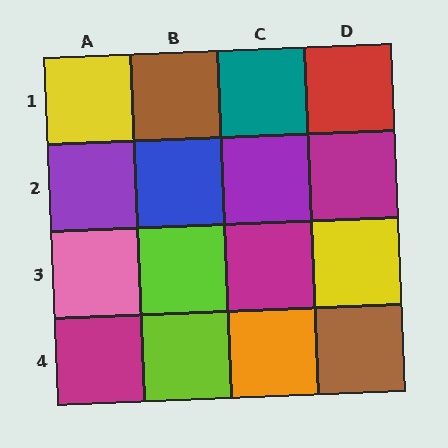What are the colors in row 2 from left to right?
Purple, blue, purple, magenta.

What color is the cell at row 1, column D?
Red.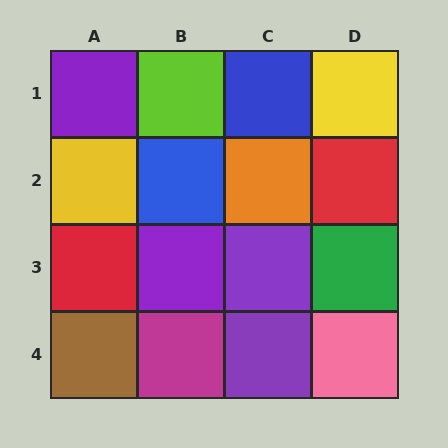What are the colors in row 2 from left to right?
Yellow, blue, orange, red.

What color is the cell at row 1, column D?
Yellow.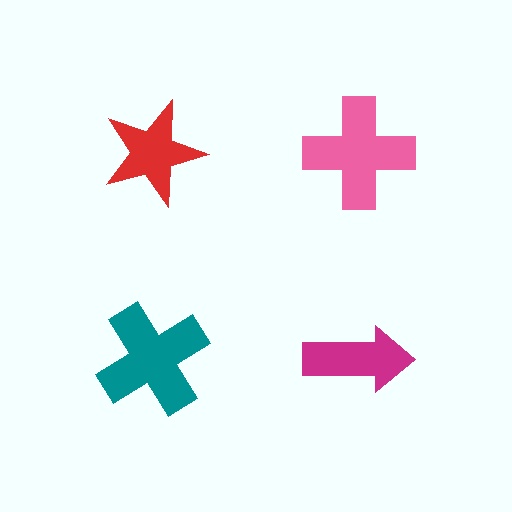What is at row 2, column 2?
A magenta arrow.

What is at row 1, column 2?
A pink cross.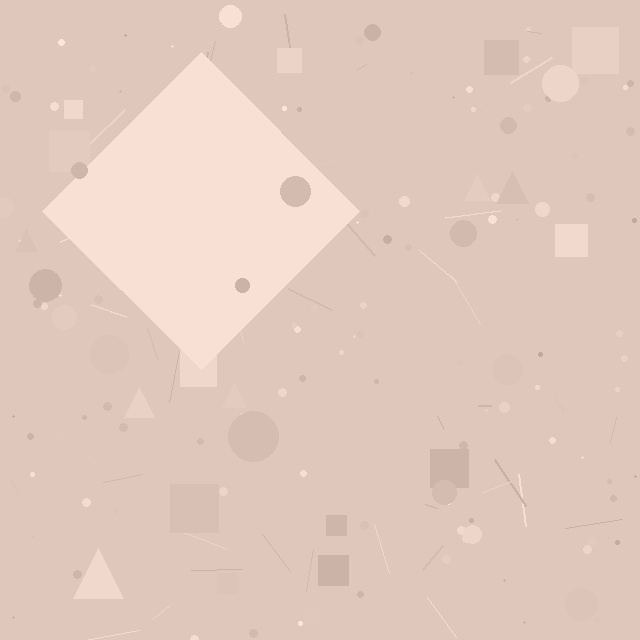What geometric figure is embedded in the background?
A diamond is embedded in the background.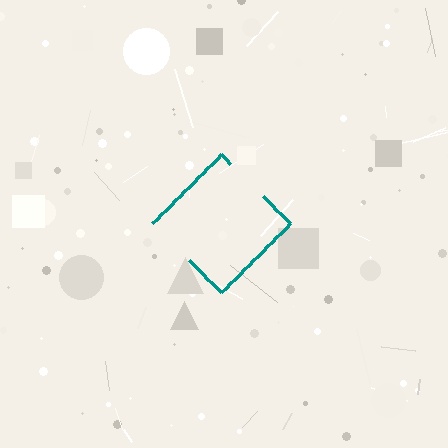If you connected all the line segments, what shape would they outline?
They would outline a diamond.